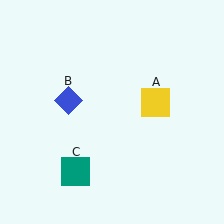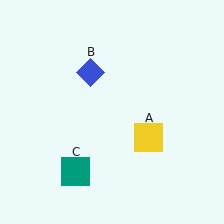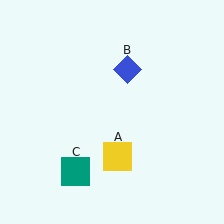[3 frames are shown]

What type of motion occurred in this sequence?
The yellow square (object A), blue diamond (object B) rotated clockwise around the center of the scene.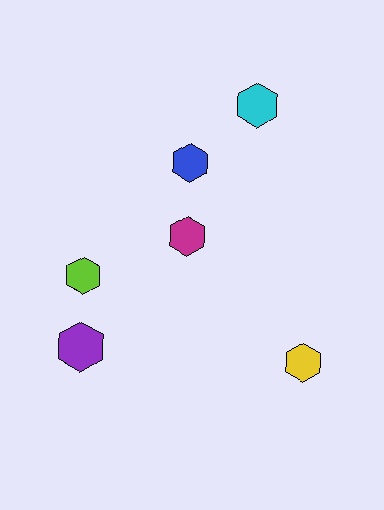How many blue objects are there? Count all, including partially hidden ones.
There is 1 blue object.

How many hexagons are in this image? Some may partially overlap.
There are 6 hexagons.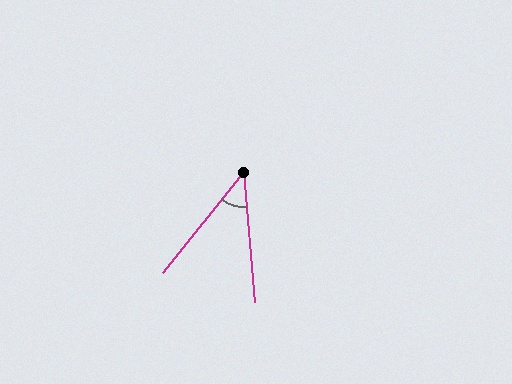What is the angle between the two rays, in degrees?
Approximately 43 degrees.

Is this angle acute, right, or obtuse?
It is acute.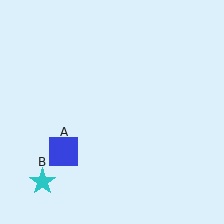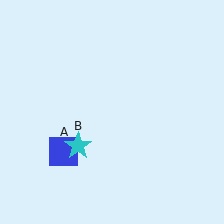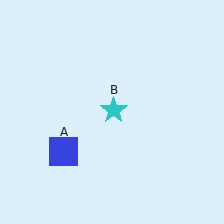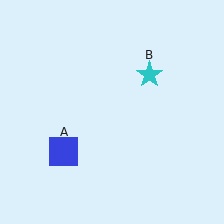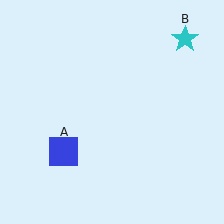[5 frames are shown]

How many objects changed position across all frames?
1 object changed position: cyan star (object B).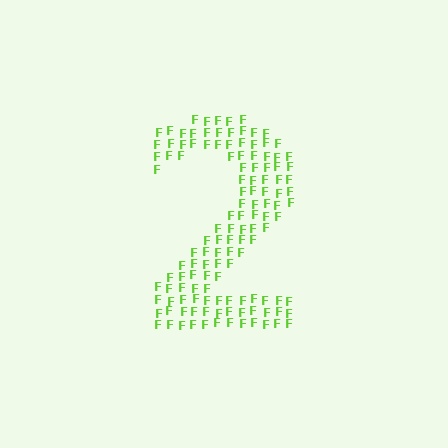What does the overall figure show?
The overall figure shows the digit 2.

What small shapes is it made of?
It is made of small letter F's.